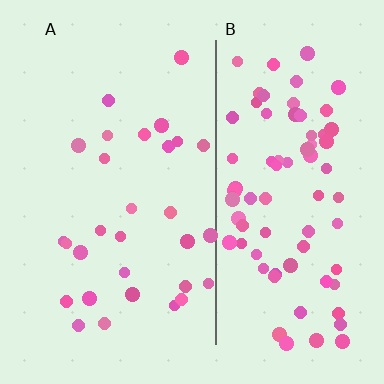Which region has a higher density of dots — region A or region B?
B (the right).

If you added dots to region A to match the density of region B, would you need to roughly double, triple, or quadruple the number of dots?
Approximately triple.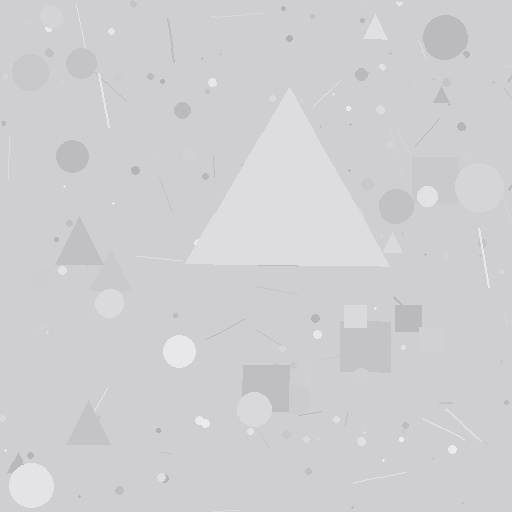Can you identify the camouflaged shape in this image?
The camouflaged shape is a triangle.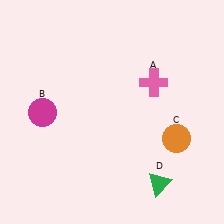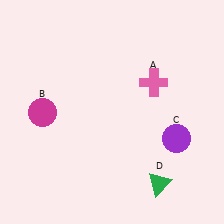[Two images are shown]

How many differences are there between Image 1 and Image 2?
There is 1 difference between the two images.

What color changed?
The circle (C) changed from orange in Image 1 to purple in Image 2.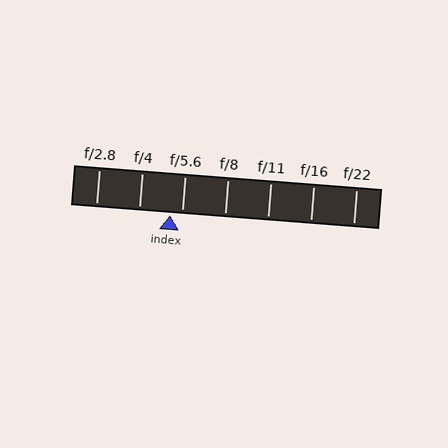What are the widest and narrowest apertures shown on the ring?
The widest aperture shown is f/2.8 and the narrowest is f/22.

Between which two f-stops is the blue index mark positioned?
The index mark is between f/4 and f/5.6.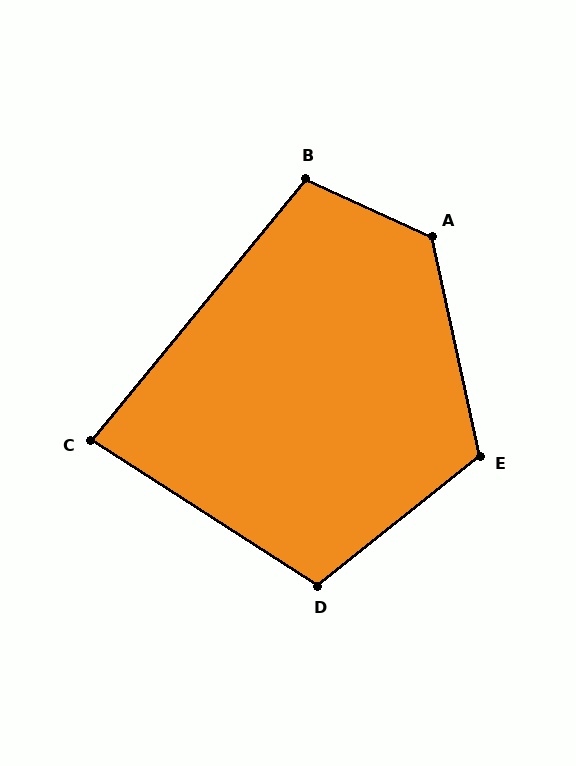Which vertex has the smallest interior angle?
C, at approximately 83 degrees.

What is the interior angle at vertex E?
Approximately 116 degrees (obtuse).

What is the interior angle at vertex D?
Approximately 108 degrees (obtuse).